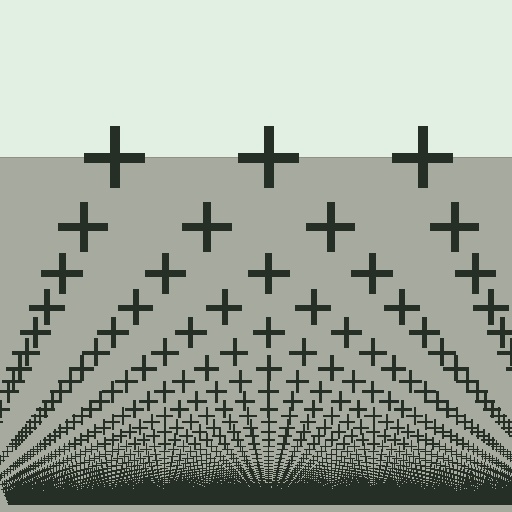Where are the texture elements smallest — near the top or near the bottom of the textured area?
Near the bottom.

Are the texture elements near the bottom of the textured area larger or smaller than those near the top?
Smaller. The gradient is inverted — elements near the bottom are smaller and denser.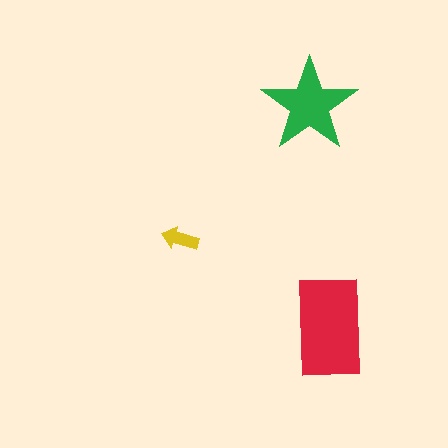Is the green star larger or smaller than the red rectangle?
Smaller.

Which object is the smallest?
The yellow arrow.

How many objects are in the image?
There are 3 objects in the image.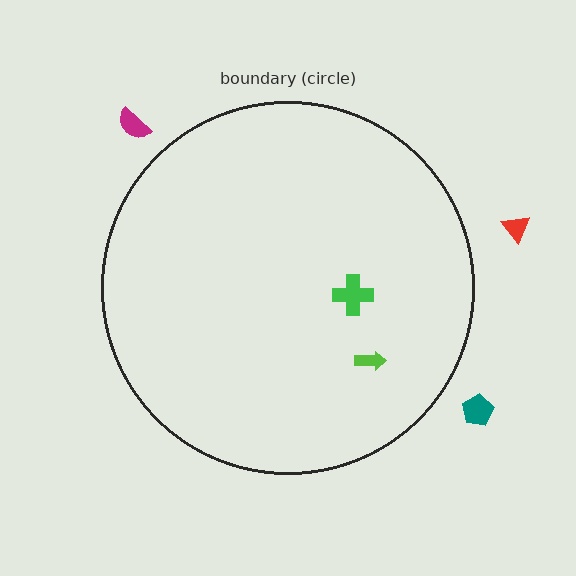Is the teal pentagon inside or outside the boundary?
Outside.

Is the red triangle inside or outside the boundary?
Outside.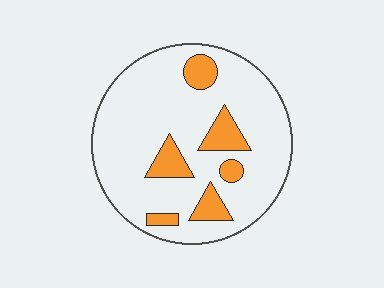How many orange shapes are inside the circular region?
6.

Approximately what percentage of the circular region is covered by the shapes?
Approximately 15%.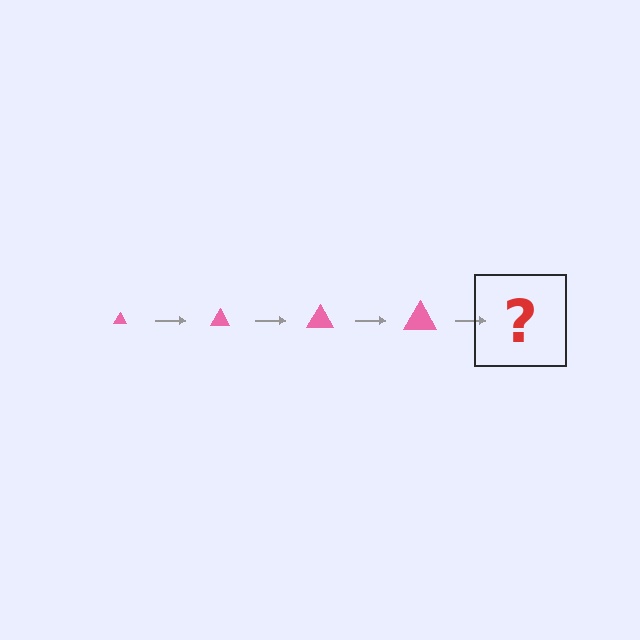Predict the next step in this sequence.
The next step is a pink triangle, larger than the previous one.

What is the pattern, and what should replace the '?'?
The pattern is that the triangle gets progressively larger each step. The '?' should be a pink triangle, larger than the previous one.